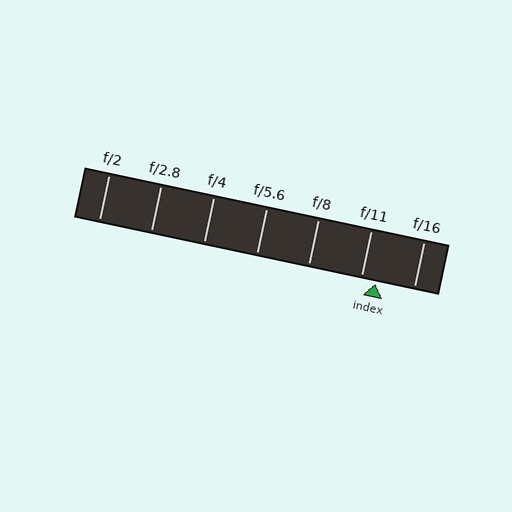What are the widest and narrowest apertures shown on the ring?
The widest aperture shown is f/2 and the narrowest is f/16.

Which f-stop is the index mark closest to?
The index mark is closest to f/11.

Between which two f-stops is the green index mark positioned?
The index mark is between f/11 and f/16.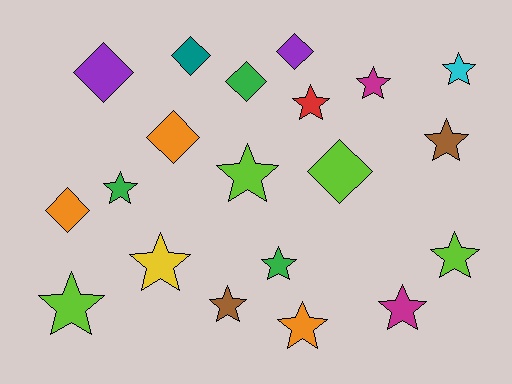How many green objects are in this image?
There are 3 green objects.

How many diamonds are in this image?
There are 7 diamonds.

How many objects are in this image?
There are 20 objects.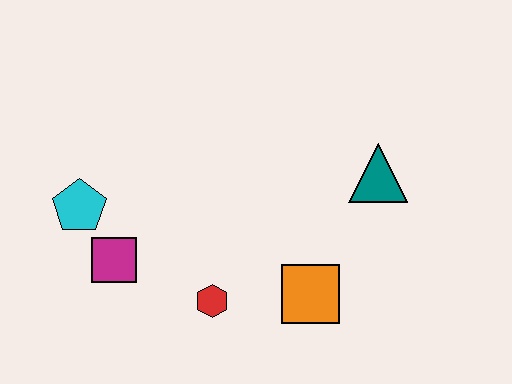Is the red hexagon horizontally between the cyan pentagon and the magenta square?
No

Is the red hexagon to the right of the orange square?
No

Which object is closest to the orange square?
The red hexagon is closest to the orange square.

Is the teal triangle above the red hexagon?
Yes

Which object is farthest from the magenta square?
The teal triangle is farthest from the magenta square.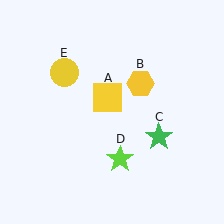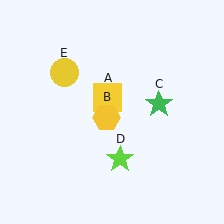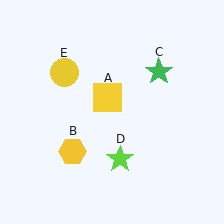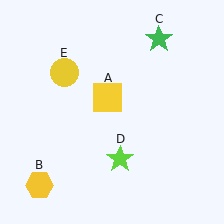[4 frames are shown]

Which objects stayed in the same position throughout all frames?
Yellow square (object A) and lime star (object D) and yellow circle (object E) remained stationary.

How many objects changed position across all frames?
2 objects changed position: yellow hexagon (object B), green star (object C).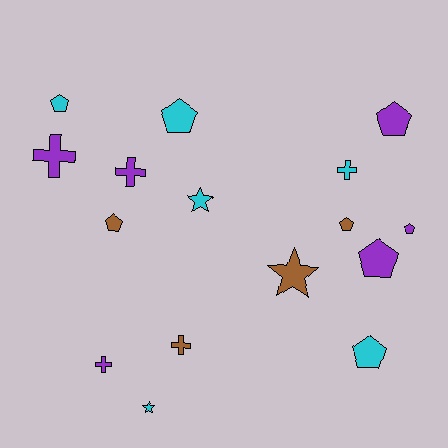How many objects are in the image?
There are 16 objects.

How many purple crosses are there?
There are 3 purple crosses.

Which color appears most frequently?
Purple, with 6 objects.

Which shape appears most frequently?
Pentagon, with 8 objects.